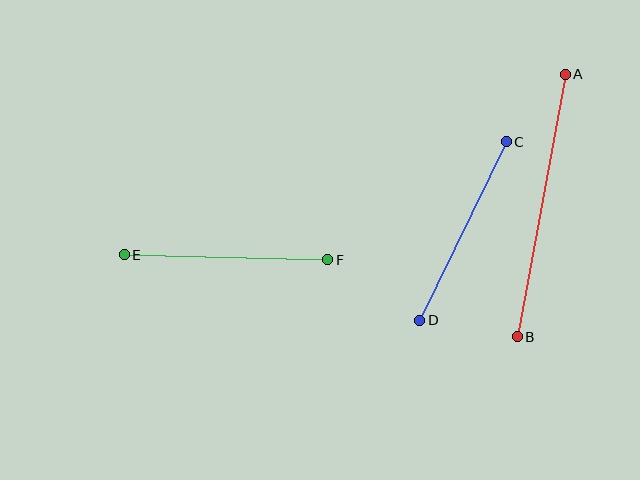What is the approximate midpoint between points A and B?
The midpoint is at approximately (541, 205) pixels.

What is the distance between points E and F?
The distance is approximately 203 pixels.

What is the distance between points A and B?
The distance is approximately 267 pixels.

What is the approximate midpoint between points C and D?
The midpoint is at approximately (463, 231) pixels.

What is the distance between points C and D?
The distance is approximately 198 pixels.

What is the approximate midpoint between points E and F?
The midpoint is at approximately (226, 257) pixels.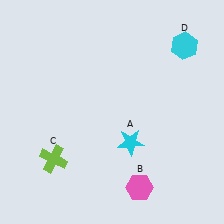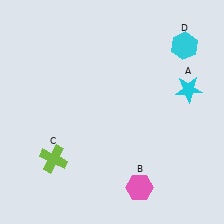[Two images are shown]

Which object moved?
The cyan star (A) moved right.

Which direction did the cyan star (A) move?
The cyan star (A) moved right.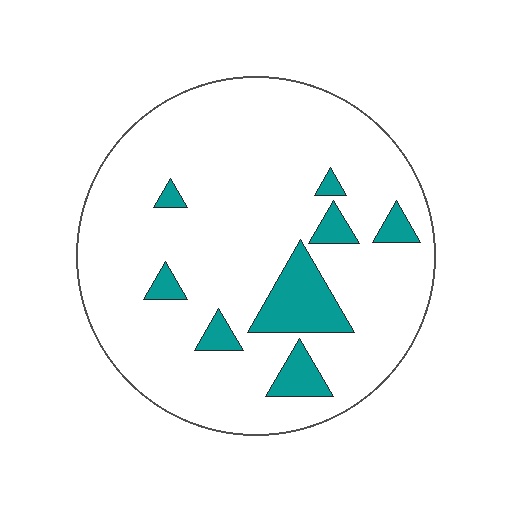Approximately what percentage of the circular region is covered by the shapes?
Approximately 10%.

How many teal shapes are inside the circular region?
8.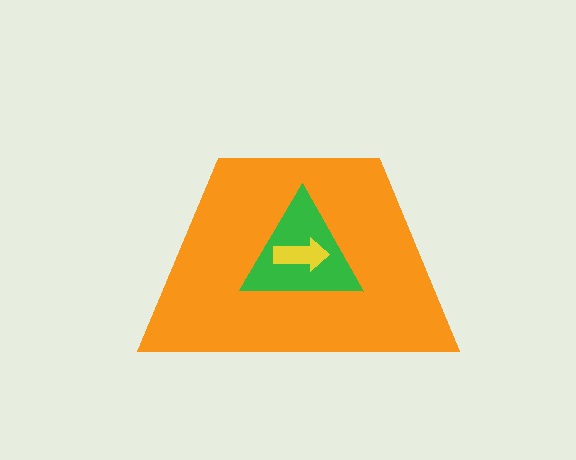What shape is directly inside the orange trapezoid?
The green triangle.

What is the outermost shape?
The orange trapezoid.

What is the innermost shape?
The yellow arrow.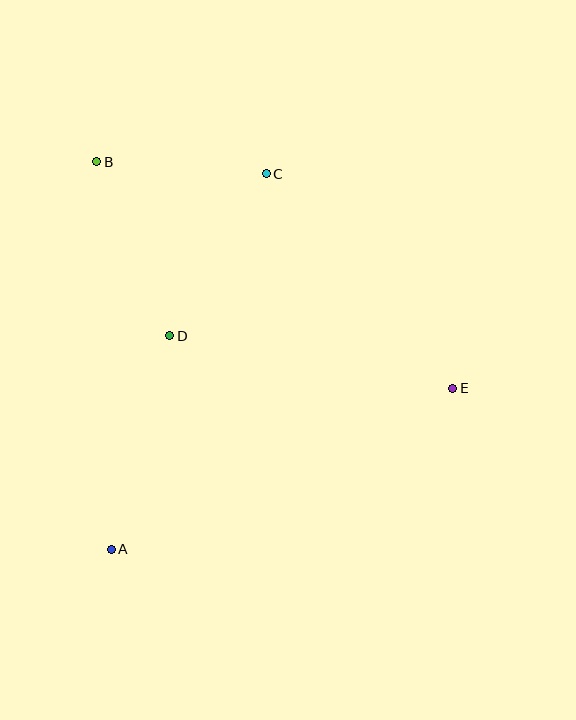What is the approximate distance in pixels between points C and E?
The distance between C and E is approximately 284 pixels.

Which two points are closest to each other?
Points B and C are closest to each other.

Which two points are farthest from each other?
Points B and E are farthest from each other.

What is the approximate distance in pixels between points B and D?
The distance between B and D is approximately 189 pixels.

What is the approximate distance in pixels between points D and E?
The distance between D and E is approximately 288 pixels.